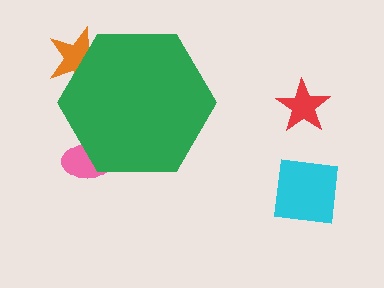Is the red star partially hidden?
No, the red star is fully visible.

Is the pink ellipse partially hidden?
Yes, the pink ellipse is partially hidden behind the green hexagon.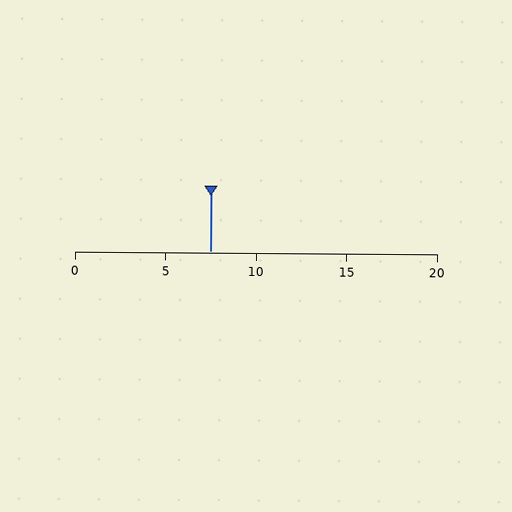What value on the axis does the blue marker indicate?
The marker indicates approximately 7.5.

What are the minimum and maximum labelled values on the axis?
The axis runs from 0 to 20.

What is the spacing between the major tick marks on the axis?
The major ticks are spaced 5 apart.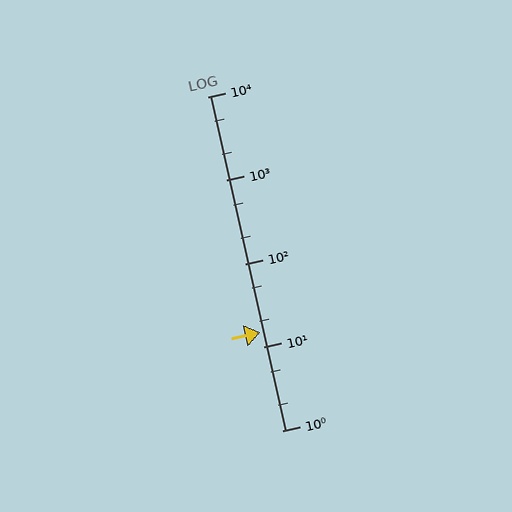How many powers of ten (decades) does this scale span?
The scale spans 4 decades, from 1 to 10000.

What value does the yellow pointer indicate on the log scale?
The pointer indicates approximately 15.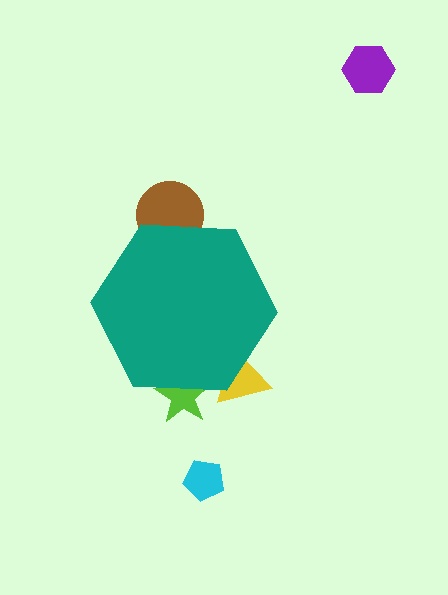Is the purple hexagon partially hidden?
No, the purple hexagon is fully visible.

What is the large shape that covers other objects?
A teal hexagon.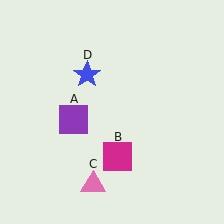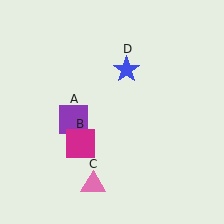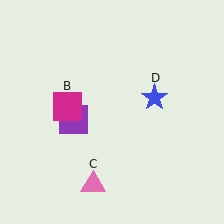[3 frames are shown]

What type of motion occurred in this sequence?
The magenta square (object B), blue star (object D) rotated clockwise around the center of the scene.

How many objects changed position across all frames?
2 objects changed position: magenta square (object B), blue star (object D).